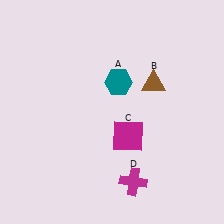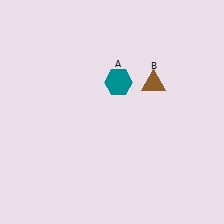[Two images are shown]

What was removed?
The magenta square (C), the magenta cross (D) were removed in Image 2.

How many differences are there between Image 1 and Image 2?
There are 2 differences between the two images.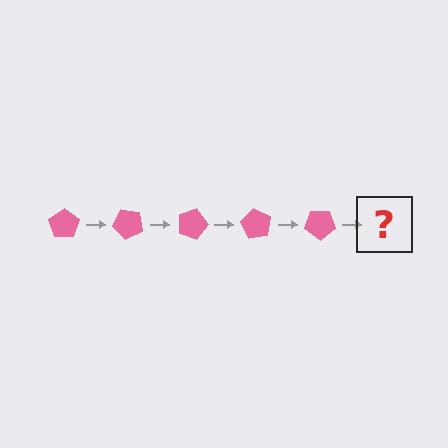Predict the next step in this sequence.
The next step is a pink pentagon rotated 225 degrees.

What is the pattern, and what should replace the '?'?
The pattern is that the pentagon rotates 45 degrees each step. The '?' should be a pink pentagon rotated 225 degrees.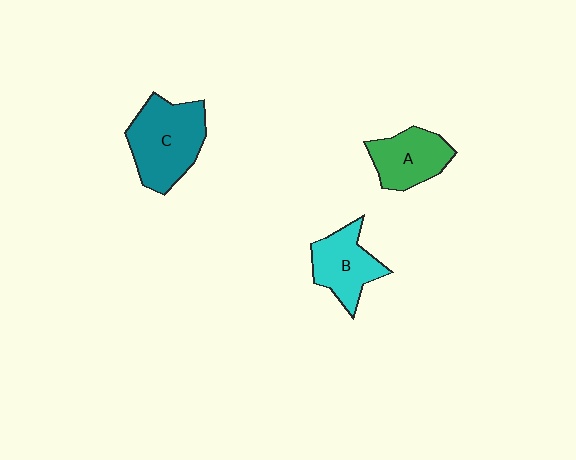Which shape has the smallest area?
Shape A (green).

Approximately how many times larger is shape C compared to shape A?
Approximately 1.5 times.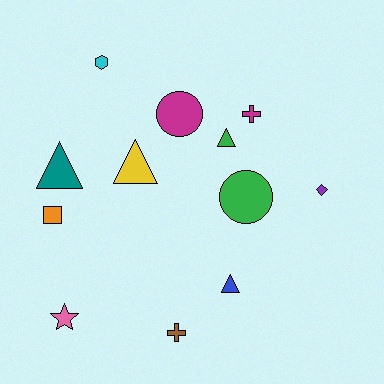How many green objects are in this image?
There are 2 green objects.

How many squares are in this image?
There is 1 square.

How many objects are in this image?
There are 12 objects.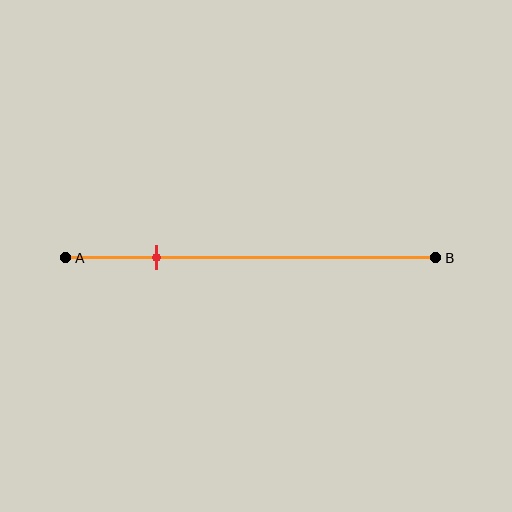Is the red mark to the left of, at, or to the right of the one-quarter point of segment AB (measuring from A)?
The red mark is approximately at the one-quarter point of segment AB.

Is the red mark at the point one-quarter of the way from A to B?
Yes, the mark is approximately at the one-quarter point.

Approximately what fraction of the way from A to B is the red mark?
The red mark is approximately 25% of the way from A to B.